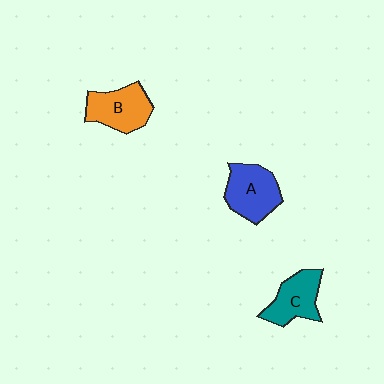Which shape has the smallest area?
Shape C (teal).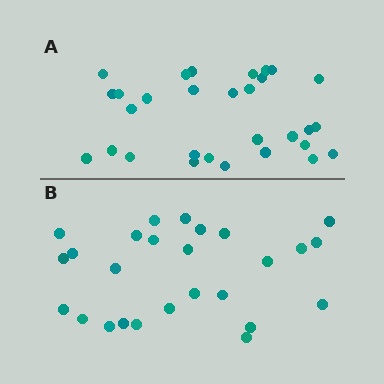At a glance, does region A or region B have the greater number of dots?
Region A (the top region) has more dots.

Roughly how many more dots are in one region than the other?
Region A has about 4 more dots than region B.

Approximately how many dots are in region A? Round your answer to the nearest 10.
About 30 dots.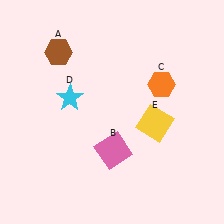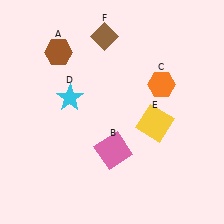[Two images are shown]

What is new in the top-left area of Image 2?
A brown diamond (F) was added in the top-left area of Image 2.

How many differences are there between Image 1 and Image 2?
There is 1 difference between the two images.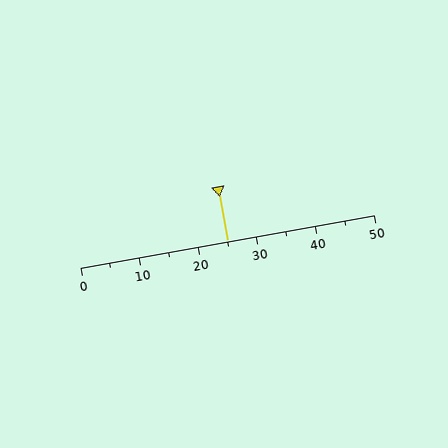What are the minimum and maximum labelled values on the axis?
The axis runs from 0 to 50.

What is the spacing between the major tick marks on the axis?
The major ticks are spaced 10 apart.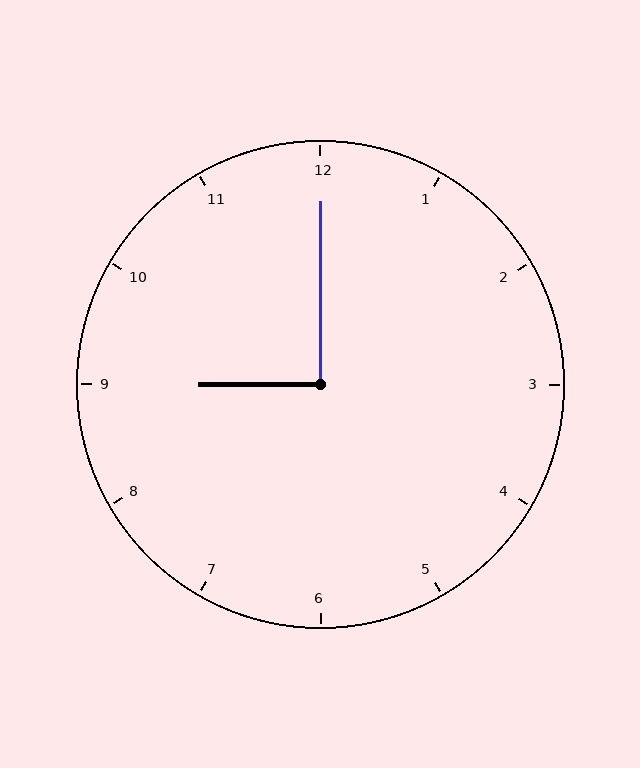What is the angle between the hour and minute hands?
Approximately 90 degrees.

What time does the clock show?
9:00.